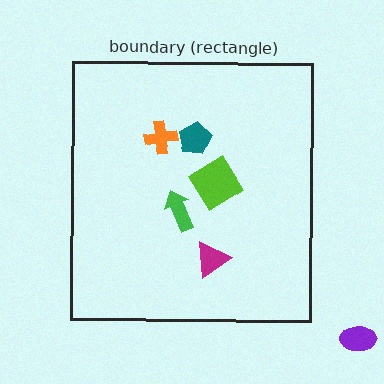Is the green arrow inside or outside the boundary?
Inside.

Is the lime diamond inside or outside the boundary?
Inside.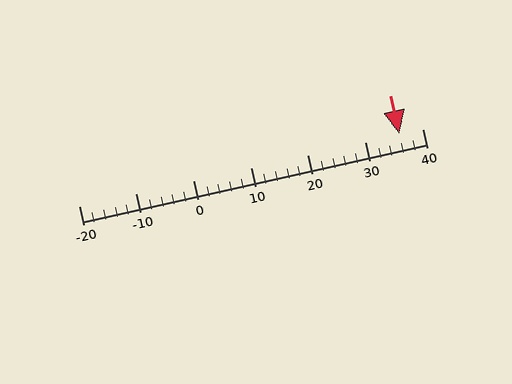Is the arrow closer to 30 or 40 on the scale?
The arrow is closer to 40.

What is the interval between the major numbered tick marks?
The major tick marks are spaced 10 units apart.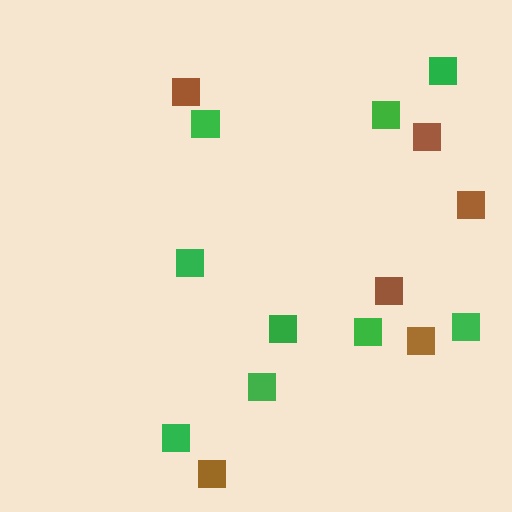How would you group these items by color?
There are 2 groups: one group of brown squares (6) and one group of green squares (9).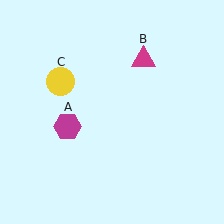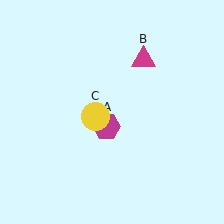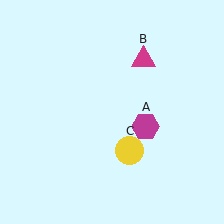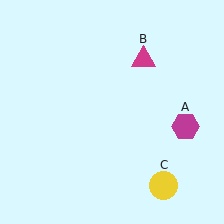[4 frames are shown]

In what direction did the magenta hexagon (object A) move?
The magenta hexagon (object A) moved right.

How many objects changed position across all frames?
2 objects changed position: magenta hexagon (object A), yellow circle (object C).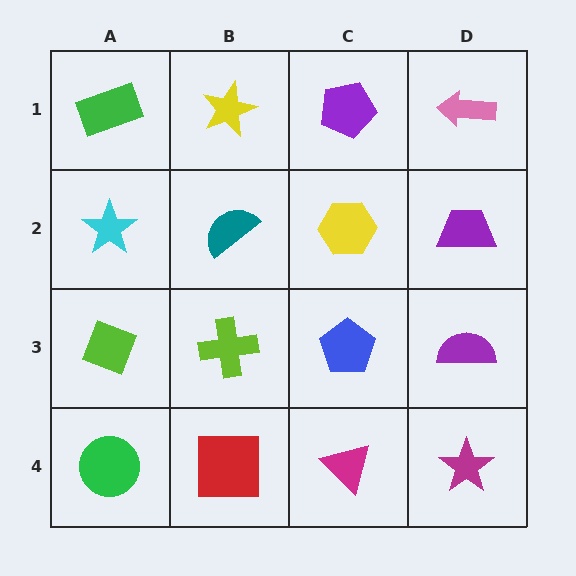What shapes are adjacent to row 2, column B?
A yellow star (row 1, column B), a lime cross (row 3, column B), a cyan star (row 2, column A), a yellow hexagon (row 2, column C).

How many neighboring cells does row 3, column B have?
4.